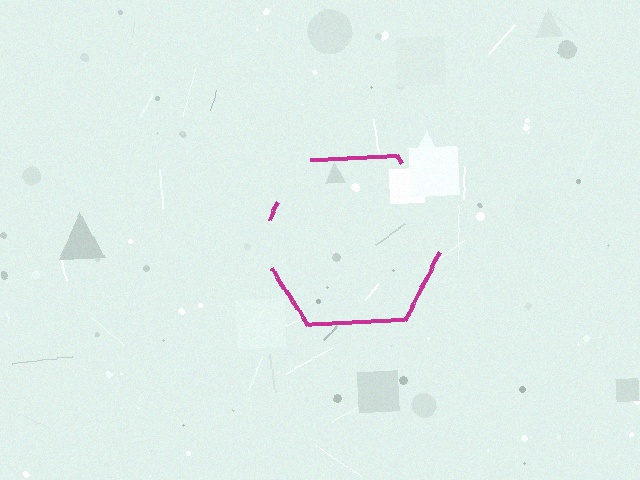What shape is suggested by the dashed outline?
The dashed outline suggests a hexagon.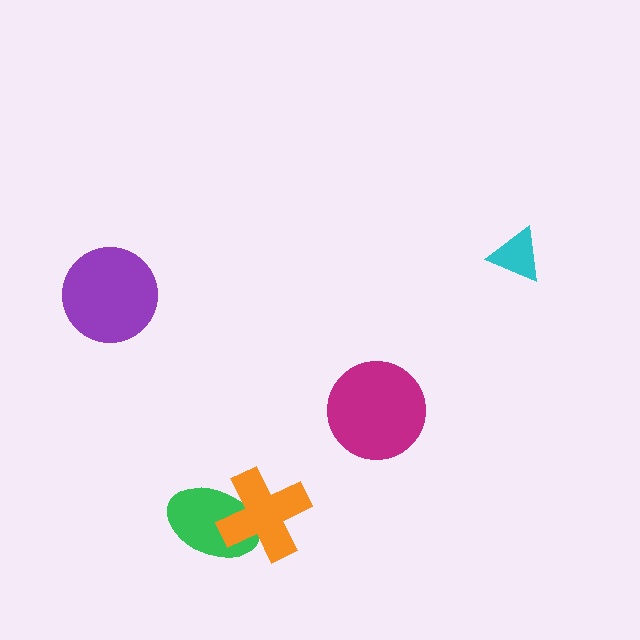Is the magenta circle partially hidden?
No, no other shape covers it.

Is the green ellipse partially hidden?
Yes, it is partially covered by another shape.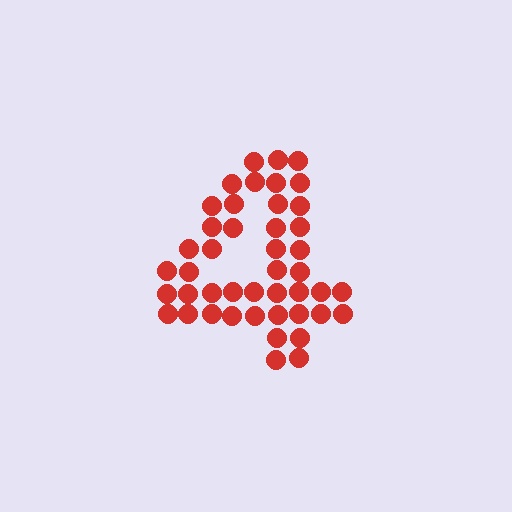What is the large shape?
The large shape is the digit 4.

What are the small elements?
The small elements are circles.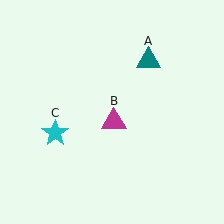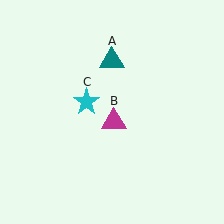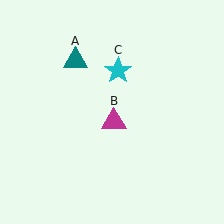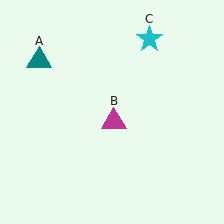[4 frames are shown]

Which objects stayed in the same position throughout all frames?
Magenta triangle (object B) remained stationary.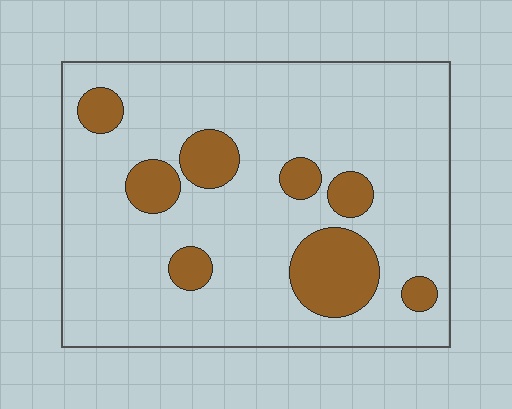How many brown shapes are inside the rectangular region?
8.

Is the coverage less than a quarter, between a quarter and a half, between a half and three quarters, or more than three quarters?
Less than a quarter.